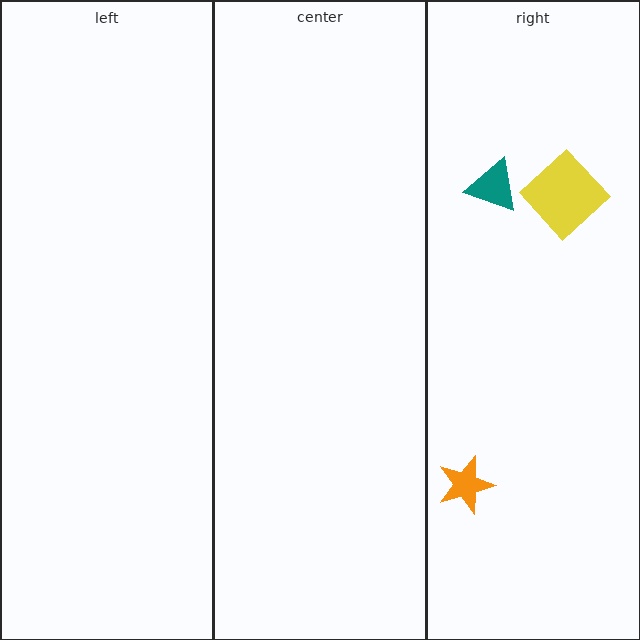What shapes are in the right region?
The yellow diamond, the orange star, the teal triangle.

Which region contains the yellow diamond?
The right region.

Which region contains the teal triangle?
The right region.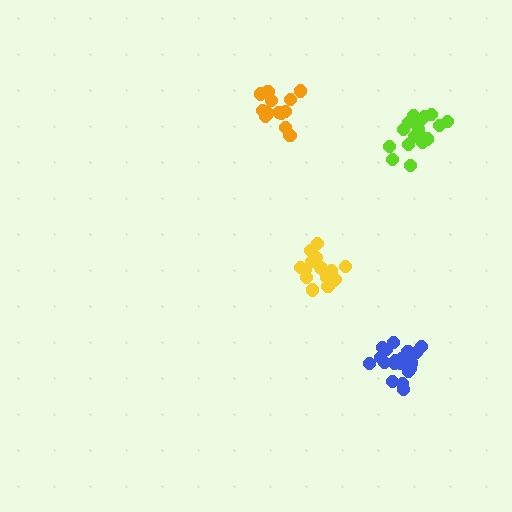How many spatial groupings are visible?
There are 4 spatial groupings.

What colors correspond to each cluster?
The clusters are colored: yellow, lime, blue, orange.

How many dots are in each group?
Group 1: 15 dots, Group 2: 17 dots, Group 3: 19 dots, Group 4: 14 dots (65 total).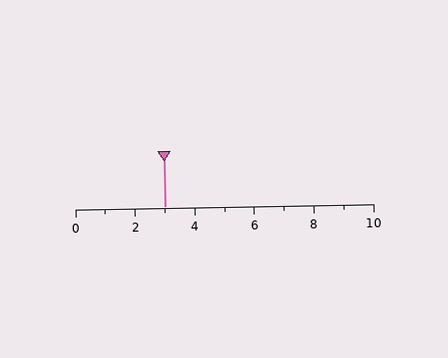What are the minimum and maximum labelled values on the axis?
The axis runs from 0 to 10.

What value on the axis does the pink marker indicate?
The marker indicates approximately 3.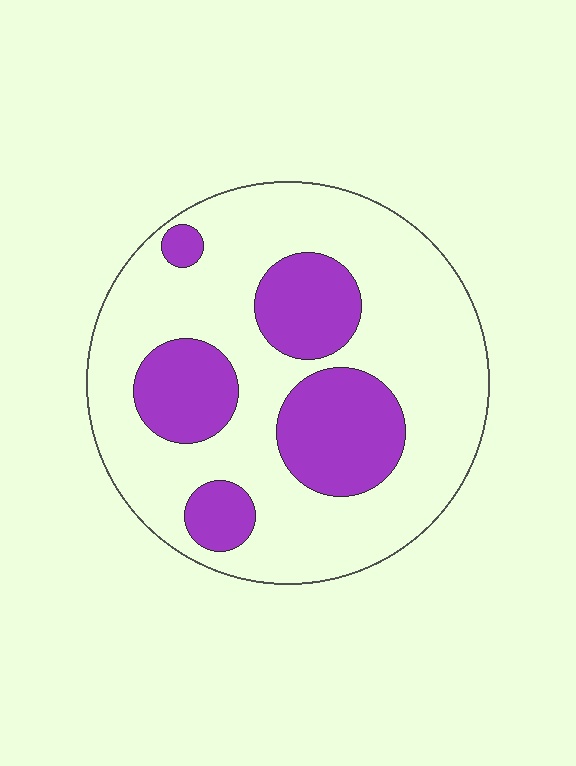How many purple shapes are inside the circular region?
5.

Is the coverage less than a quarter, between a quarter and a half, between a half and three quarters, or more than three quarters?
Between a quarter and a half.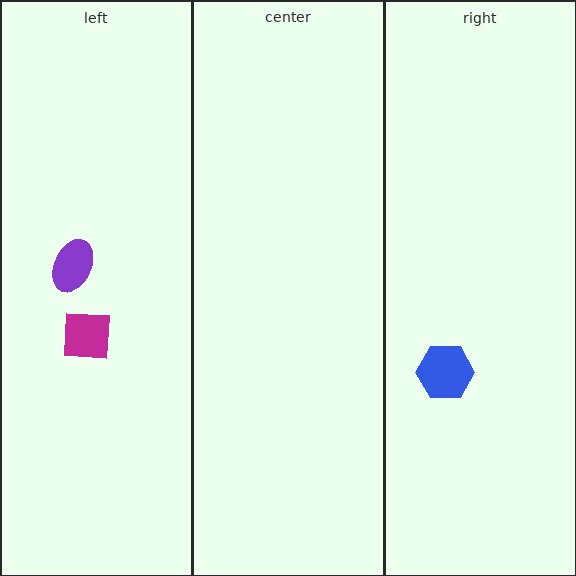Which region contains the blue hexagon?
The right region.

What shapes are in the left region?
The purple ellipse, the magenta square.